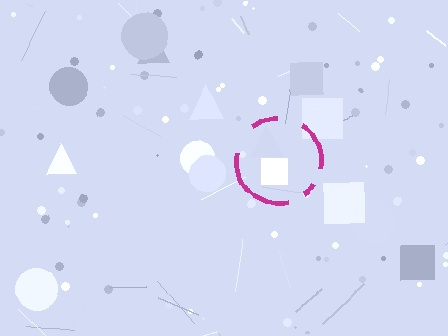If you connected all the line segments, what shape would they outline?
They would outline a circle.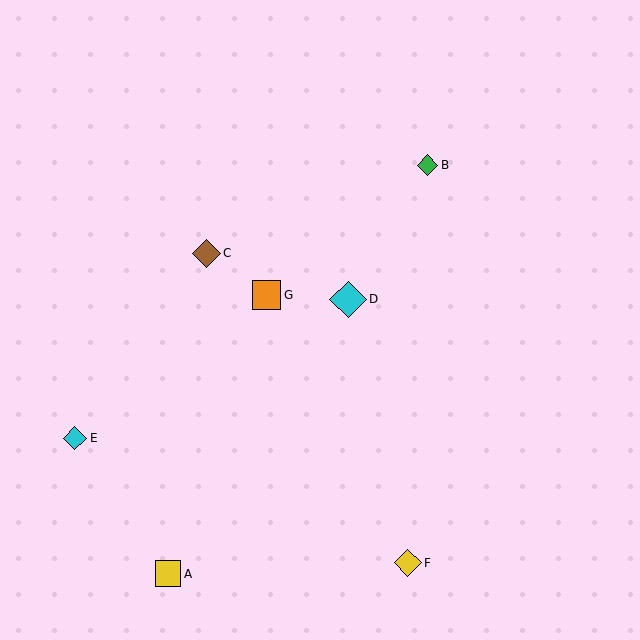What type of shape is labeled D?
Shape D is a cyan diamond.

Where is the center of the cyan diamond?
The center of the cyan diamond is at (75, 438).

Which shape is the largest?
The cyan diamond (labeled D) is the largest.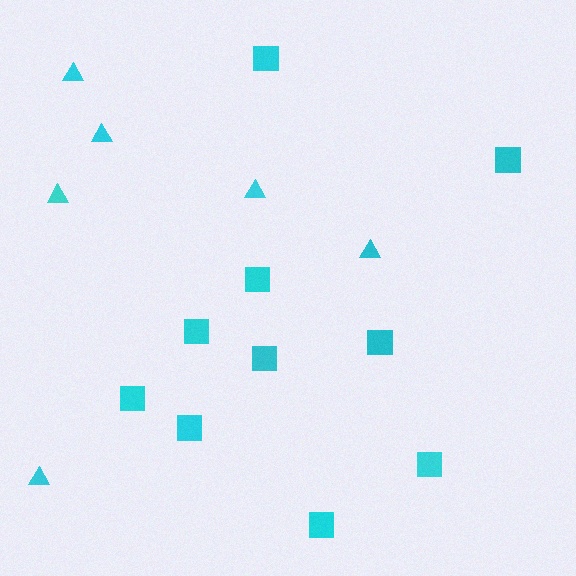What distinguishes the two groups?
There are 2 groups: one group of squares (10) and one group of triangles (6).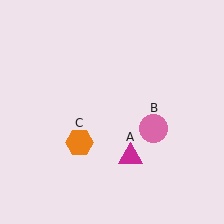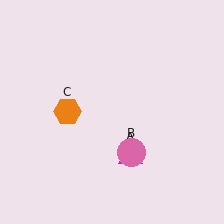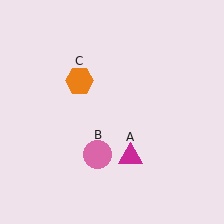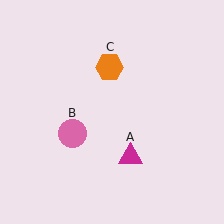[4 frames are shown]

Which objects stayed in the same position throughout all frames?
Magenta triangle (object A) remained stationary.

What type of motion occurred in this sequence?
The pink circle (object B), orange hexagon (object C) rotated clockwise around the center of the scene.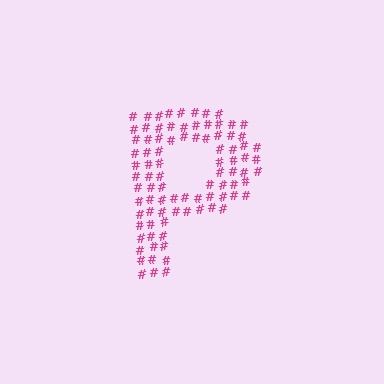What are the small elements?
The small elements are hash symbols.